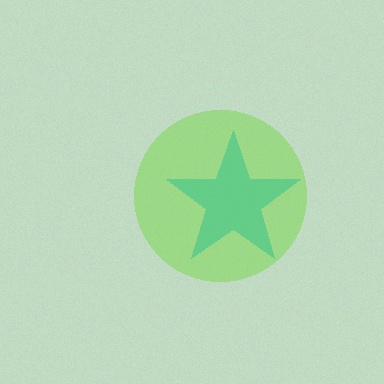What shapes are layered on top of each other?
The layered shapes are: a cyan star, a lime circle.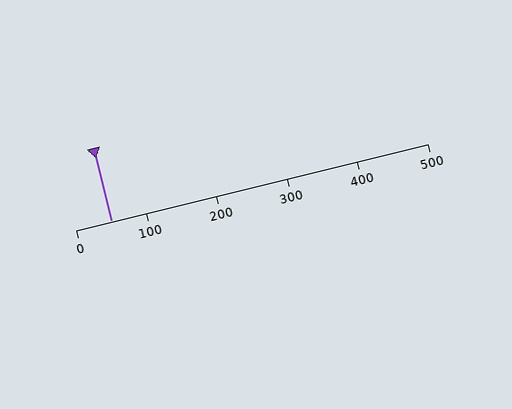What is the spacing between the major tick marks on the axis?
The major ticks are spaced 100 apart.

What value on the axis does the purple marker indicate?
The marker indicates approximately 50.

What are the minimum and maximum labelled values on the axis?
The axis runs from 0 to 500.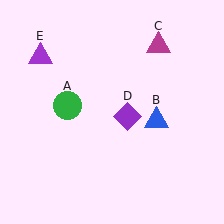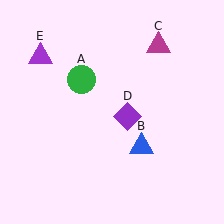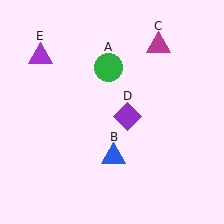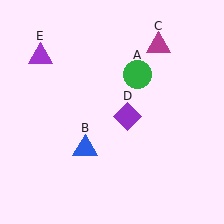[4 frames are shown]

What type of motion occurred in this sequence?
The green circle (object A), blue triangle (object B) rotated clockwise around the center of the scene.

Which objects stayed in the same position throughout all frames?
Magenta triangle (object C) and purple diamond (object D) and purple triangle (object E) remained stationary.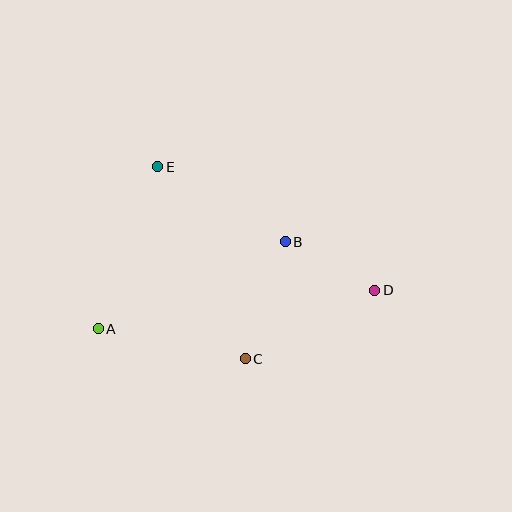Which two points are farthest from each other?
Points A and D are farthest from each other.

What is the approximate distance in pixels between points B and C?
The distance between B and C is approximately 124 pixels.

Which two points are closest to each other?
Points B and D are closest to each other.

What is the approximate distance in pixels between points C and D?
The distance between C and D is approximately 146 pixels.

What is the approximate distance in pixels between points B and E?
The distance between B and E is approximately 148 pixels.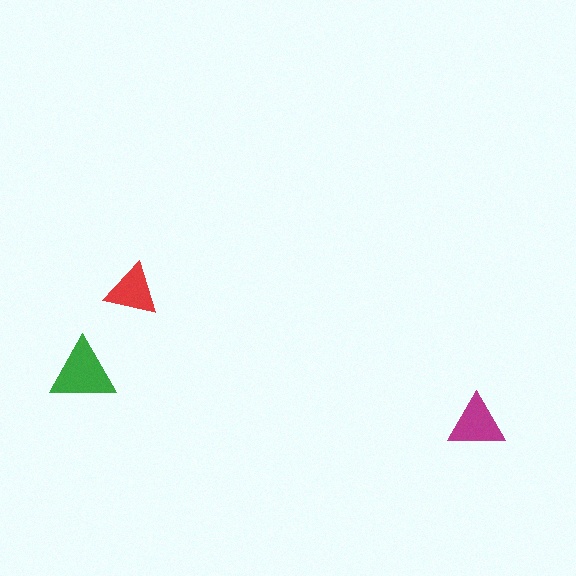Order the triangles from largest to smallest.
the green one, the magenta one, the red one.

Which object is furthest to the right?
The magenta triangle is rightmost.